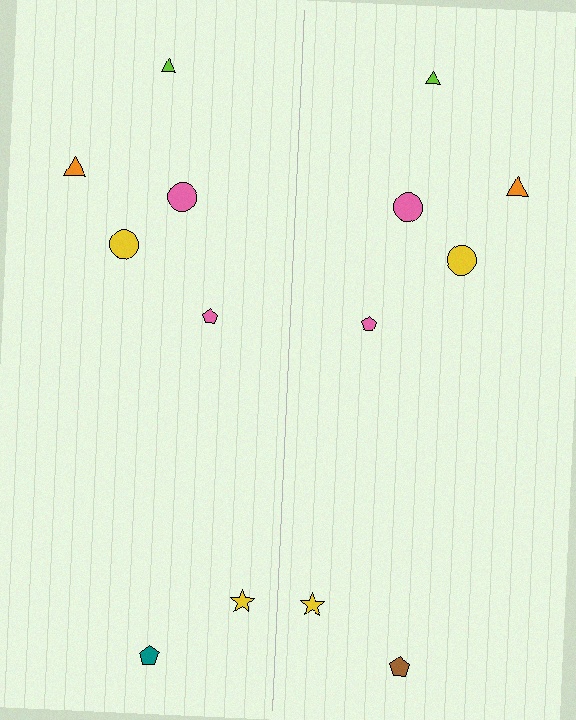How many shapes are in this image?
There are 14 shapes in this image.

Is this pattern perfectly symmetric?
No, the pattern is not perfectly symmetric. The brown pentagon on the right side breaks the symmetry — its mirror counterpart is teal.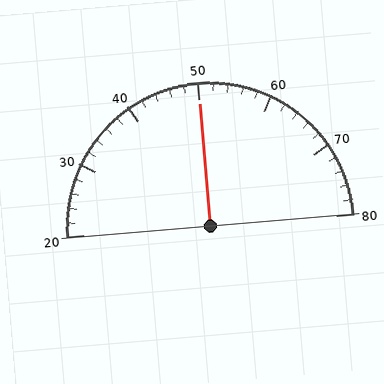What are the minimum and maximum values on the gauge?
The gauge ranges from 20 to 80.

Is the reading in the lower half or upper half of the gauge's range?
The reading is in the upper half of the range (20 to 80).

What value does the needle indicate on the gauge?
The needle indicates approximately 50.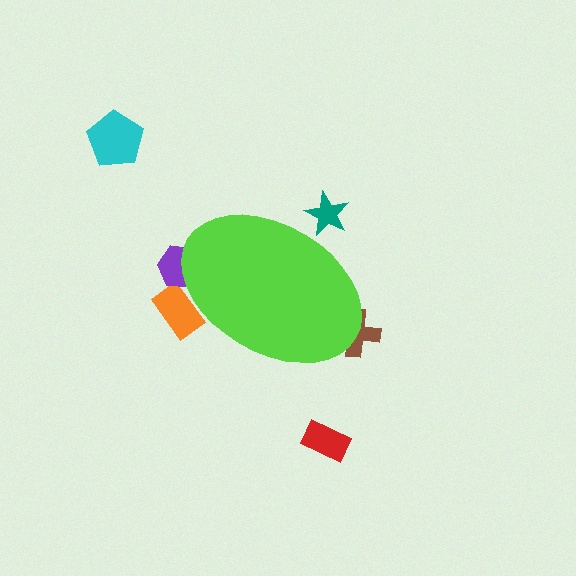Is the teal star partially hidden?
Yes, the teal star is partially hidden behind the lime ellipse.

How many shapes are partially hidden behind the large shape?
4 shapes are partially hidden.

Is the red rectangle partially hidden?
No, the red rectangle is fully visible.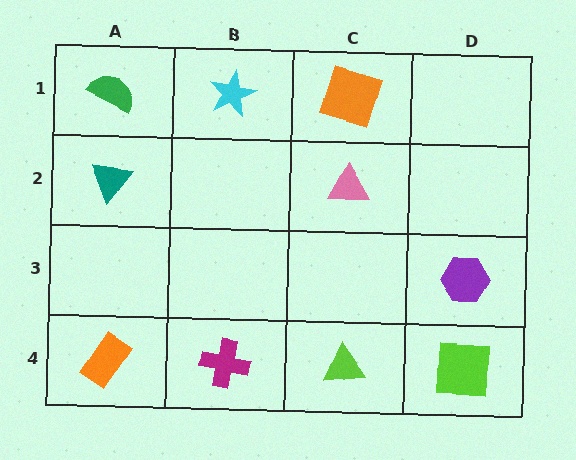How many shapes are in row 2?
2 shapes.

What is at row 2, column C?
A pink triangle.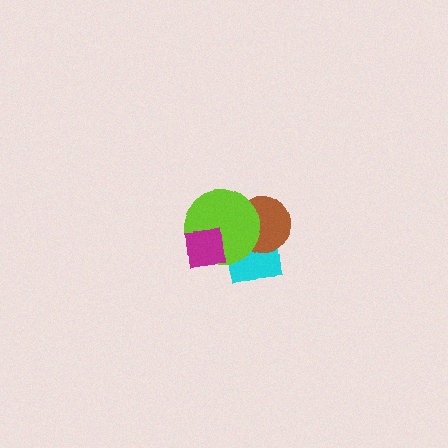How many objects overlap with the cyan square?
2 objects overlap with the cyan square.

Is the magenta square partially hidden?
No, no other shape covers it.